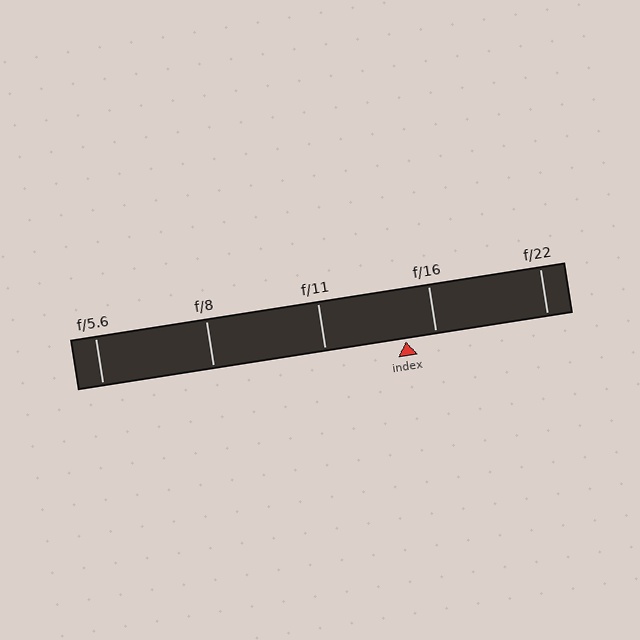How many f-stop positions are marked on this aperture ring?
There are 5 f-stop positions marked.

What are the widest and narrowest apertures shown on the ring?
The widest aperture shown is f/5.6 and the narrowest is f/22.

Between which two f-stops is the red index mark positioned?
The index mark is between f/11 and f/16.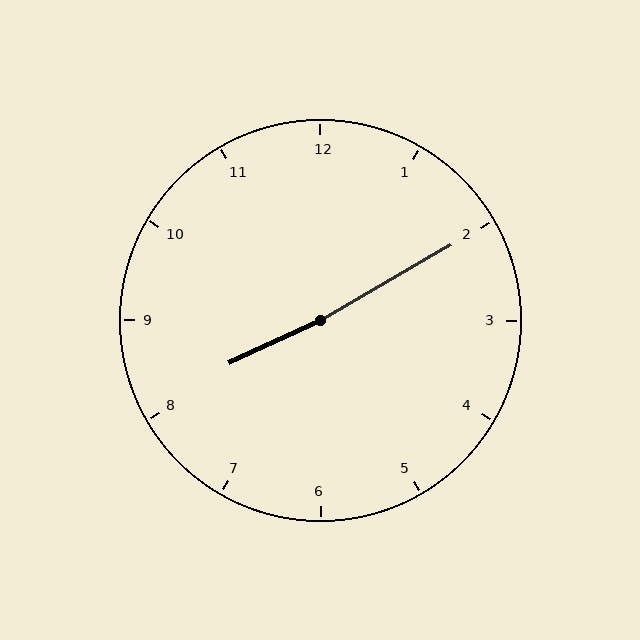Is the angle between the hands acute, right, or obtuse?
It is obtuse.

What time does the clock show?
8:10.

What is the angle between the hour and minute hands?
Approximately 175 degrees.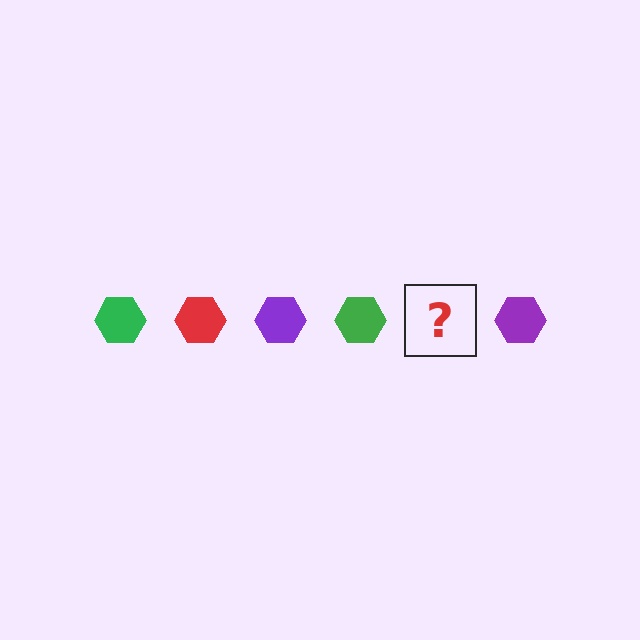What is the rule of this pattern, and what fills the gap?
The rule is that the pattern cycles through green, red, purple hexagons. The gap should be filled with a red hexagon.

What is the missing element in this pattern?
The missing element is a red hexagon.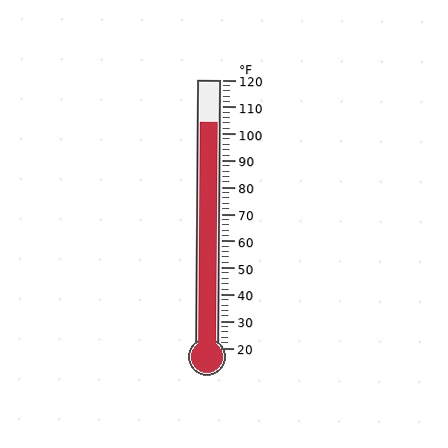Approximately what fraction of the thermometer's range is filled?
The thermometer is filled to approximately 85% of its range.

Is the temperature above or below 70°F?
The temperature is above 70°F.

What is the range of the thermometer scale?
The thermometer scale ranges from 20°F to 120°F.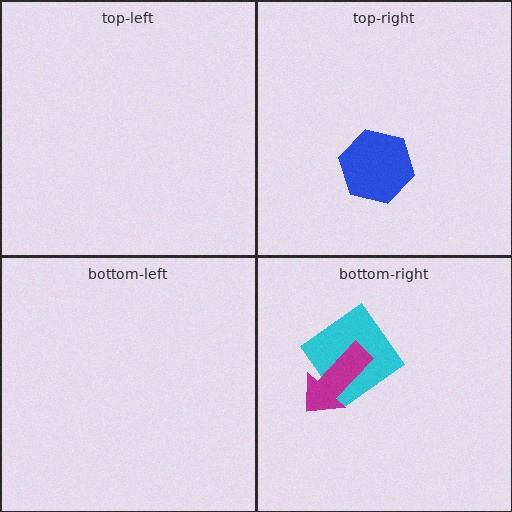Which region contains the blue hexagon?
The top-right region.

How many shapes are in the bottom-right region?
2.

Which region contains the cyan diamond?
The bottom-right region.